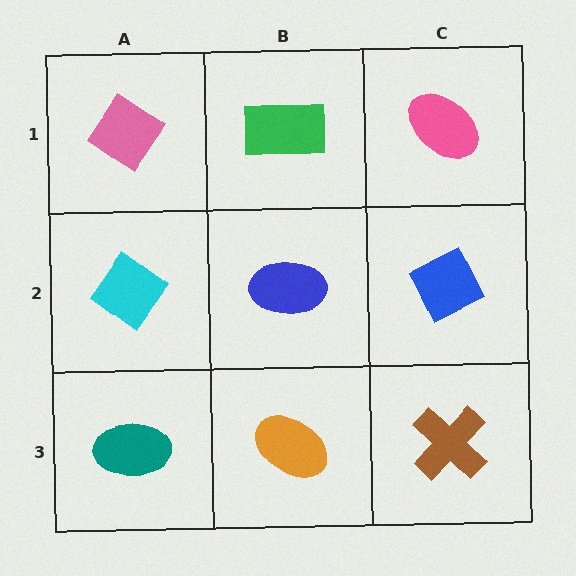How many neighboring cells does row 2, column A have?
3.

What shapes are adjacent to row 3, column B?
A blue ellipse (row 2, column B), a teal ellipse (row 3, column A), a brown cross (row 3, column C).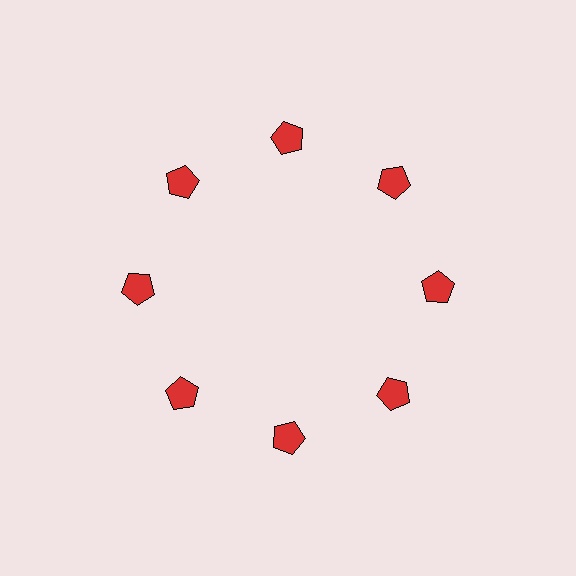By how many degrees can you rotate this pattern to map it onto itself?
The pattern maps onto itself every 45 degrees of rotation.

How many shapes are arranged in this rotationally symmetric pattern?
There are 8 shapes, arranged in 8 groups of 1.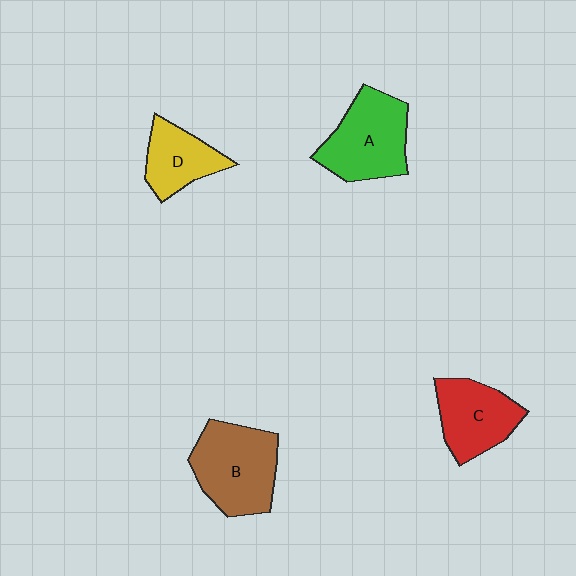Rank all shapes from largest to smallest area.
From largest to smallest: B (brown), A (green), C (red), D (yellow).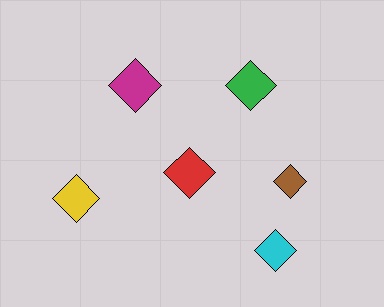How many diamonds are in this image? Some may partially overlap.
There are 6 diamonds.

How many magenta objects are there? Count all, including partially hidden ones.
There is 1 magenta object.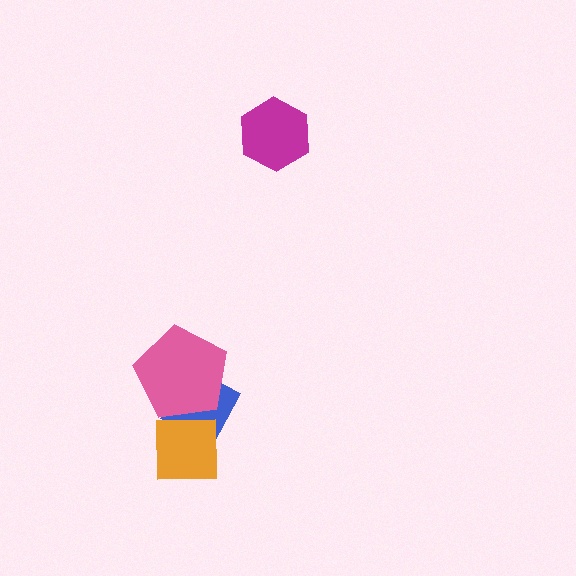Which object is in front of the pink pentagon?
The orange square is in front of the pink pentagon.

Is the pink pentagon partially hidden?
Yes, it is partially covered by another shape.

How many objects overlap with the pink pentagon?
2 objects overlap with the pink pentagon.